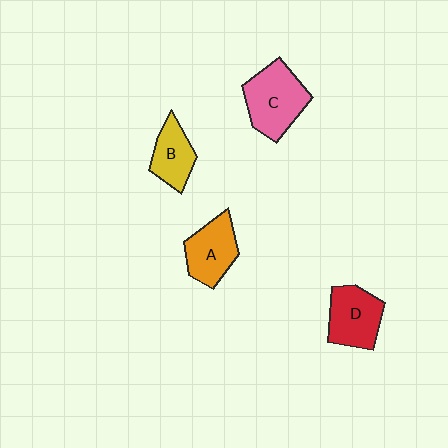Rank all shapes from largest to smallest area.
From largest to smallest: C (pink), D (red), A (orange), B (yellow).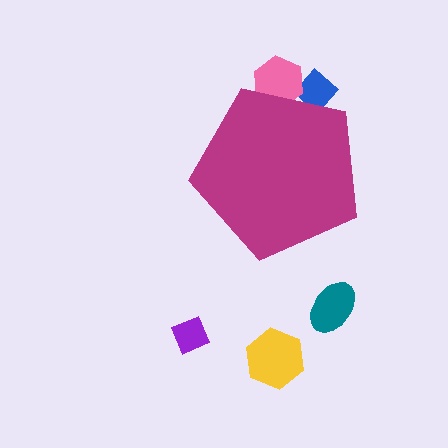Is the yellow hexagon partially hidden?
No, the yellow hexagon is fully visible.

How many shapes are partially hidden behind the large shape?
2 shapes are partially hidden.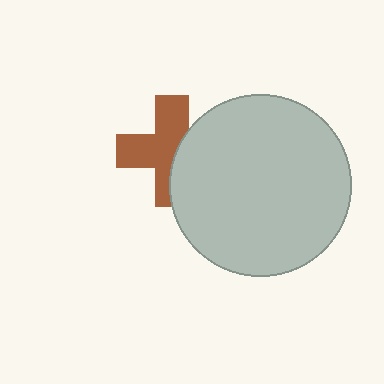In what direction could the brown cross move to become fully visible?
The brown cross could move left. That would shift it out from behind the light gray circle entirely.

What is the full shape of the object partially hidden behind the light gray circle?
The partially hidden object is a brown cross.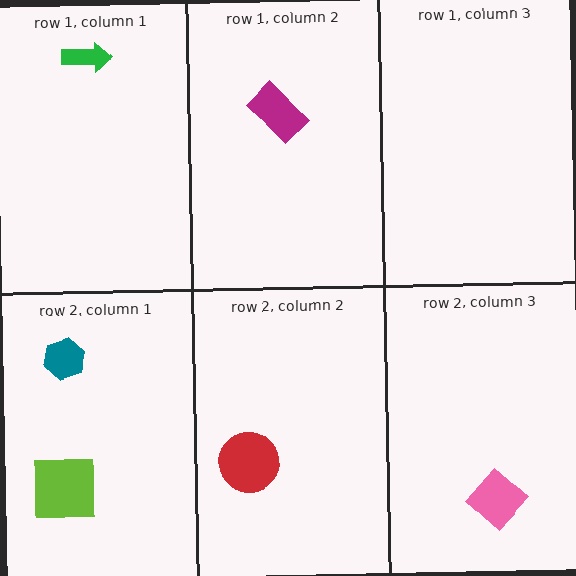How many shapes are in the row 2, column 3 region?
1.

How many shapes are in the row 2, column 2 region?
1.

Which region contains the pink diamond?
The row 2, column 3 region.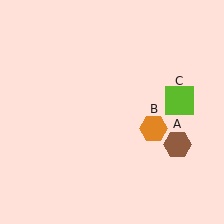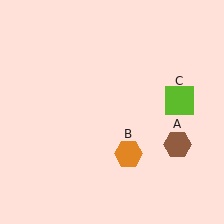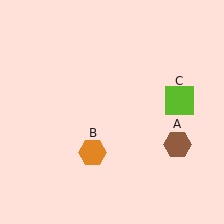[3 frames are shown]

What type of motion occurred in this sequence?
The orange hexagon (object B) rotated clockwise around the center of the scene.